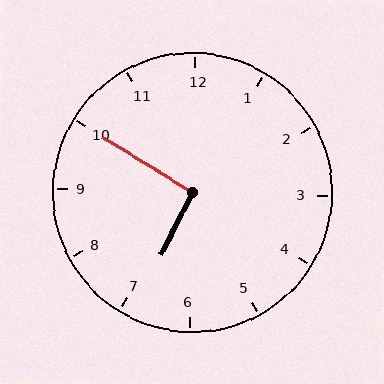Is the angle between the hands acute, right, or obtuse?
It is right.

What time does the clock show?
6:50.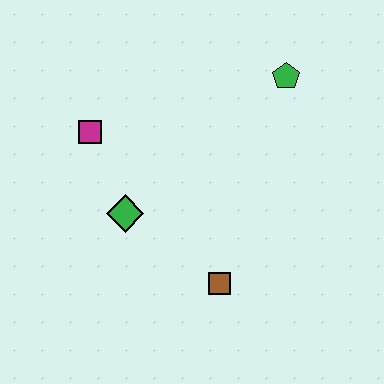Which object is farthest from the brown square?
The green pentagon is farthest from the brown square.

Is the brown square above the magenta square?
No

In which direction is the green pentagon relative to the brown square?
The green pentagon is above the brown square.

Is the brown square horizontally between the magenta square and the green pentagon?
Yes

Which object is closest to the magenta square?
The green diamond is closest to the magenta square.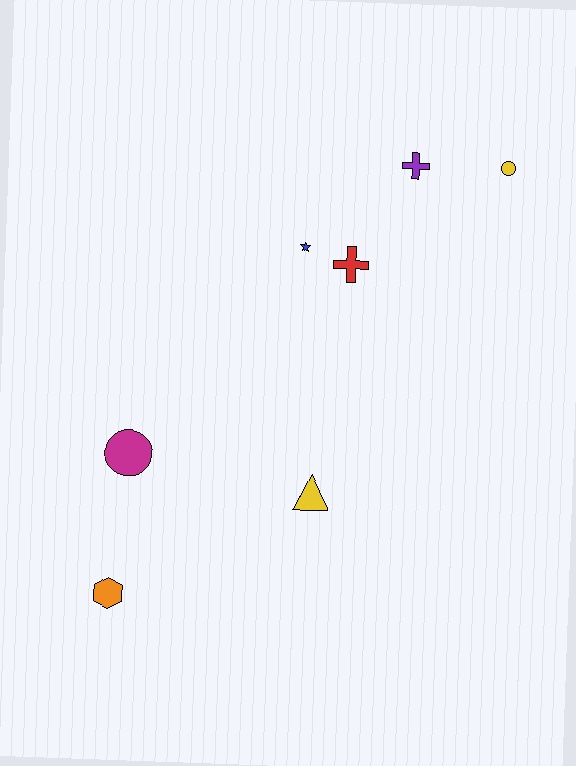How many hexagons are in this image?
There is 1 hexagon.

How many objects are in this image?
There are 7 objects.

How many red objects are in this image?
There is 1 red object.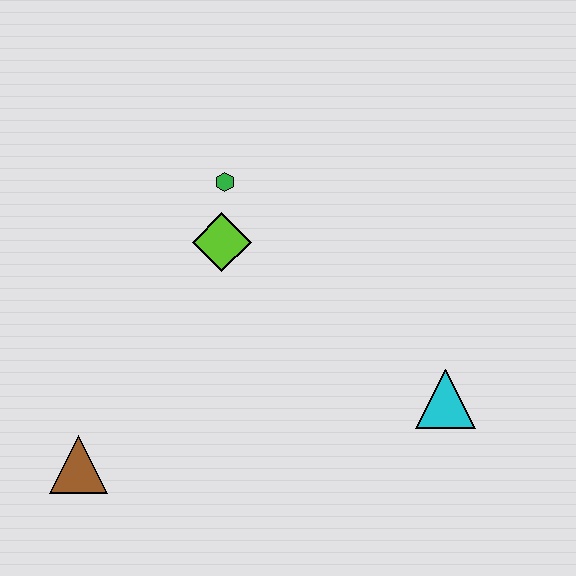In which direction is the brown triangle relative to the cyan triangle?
The brown triangle is to the left of the cyan triangle.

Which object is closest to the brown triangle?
The lime diamond is closest to the brown triangle.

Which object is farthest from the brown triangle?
The cyan triangle is farthest from the brown triangle.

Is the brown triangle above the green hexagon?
No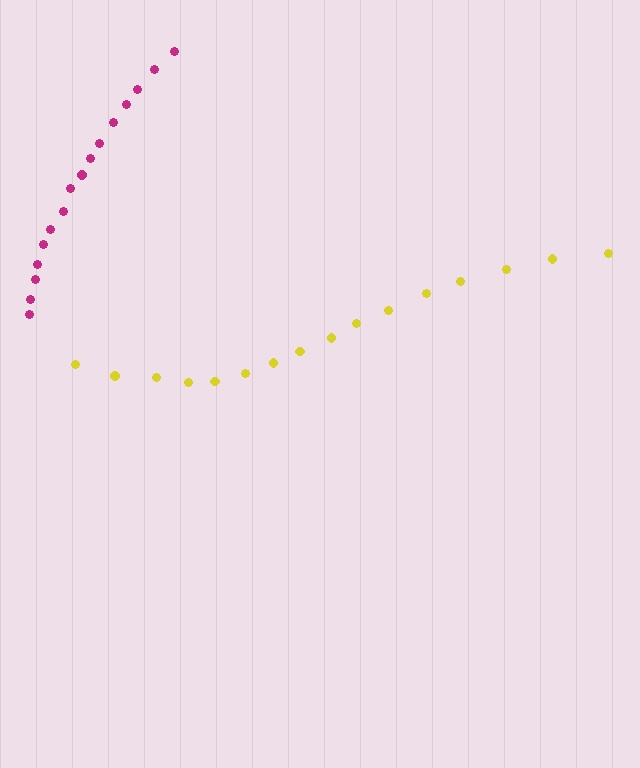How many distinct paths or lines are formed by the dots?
There are 2 distinct paths.